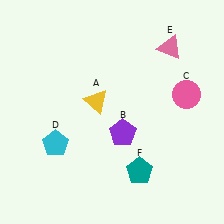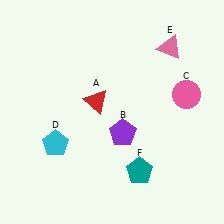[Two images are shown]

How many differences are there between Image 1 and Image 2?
There is 1 difference between the two images.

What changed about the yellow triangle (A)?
In Image 1, A is yellow. In Image 2, it changed to red.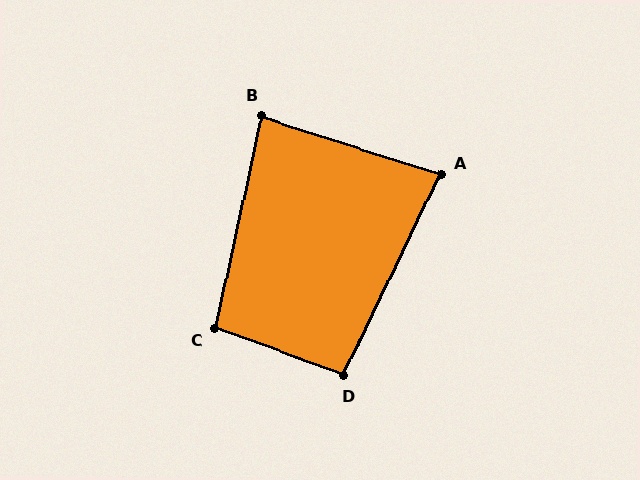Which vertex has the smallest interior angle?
A, at approximately 82 degrees.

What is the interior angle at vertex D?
Approximately 96 degrees (obtuse).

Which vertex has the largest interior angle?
C, at approximately 98 degrees.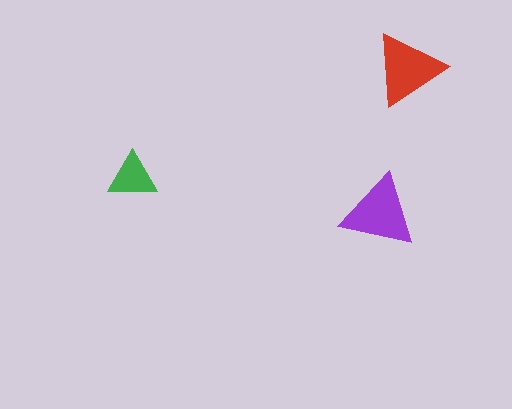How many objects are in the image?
There are 3 objects in the image.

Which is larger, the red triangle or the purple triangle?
The purple one.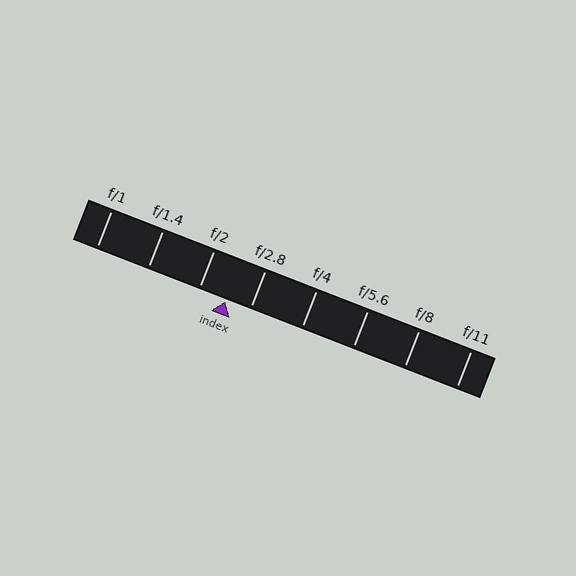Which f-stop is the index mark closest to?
The index mark is closest to f/2.8.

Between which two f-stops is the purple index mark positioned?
The index mark is between f/2 and f/2.8.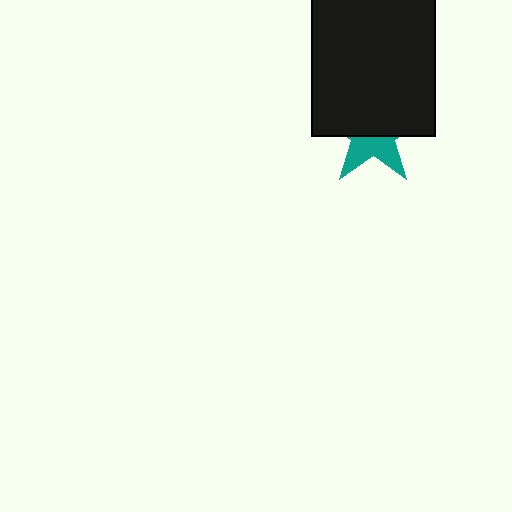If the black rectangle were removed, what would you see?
You would see the complete teal star.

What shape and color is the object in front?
The object in front is a black rectangle.